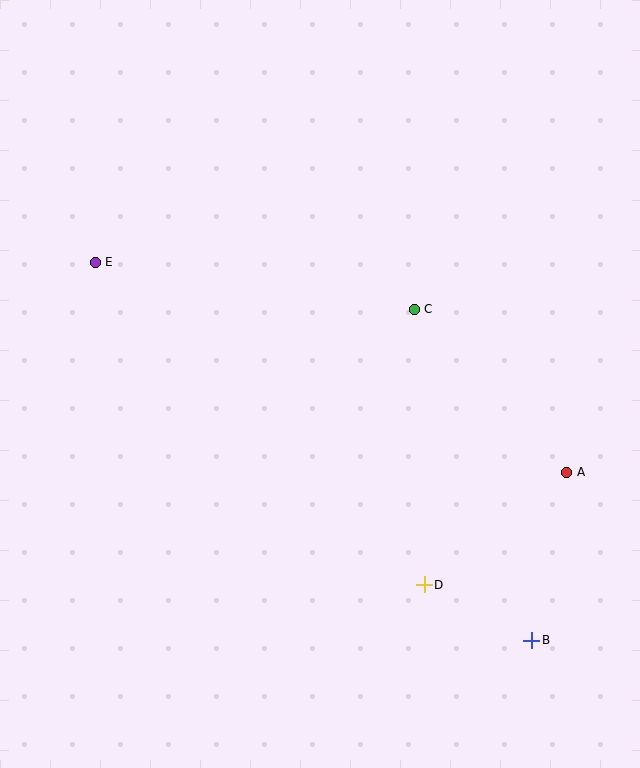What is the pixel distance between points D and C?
The distance between D and C is 276 pixels.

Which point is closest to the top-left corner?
Point E is closest to the top-left corner.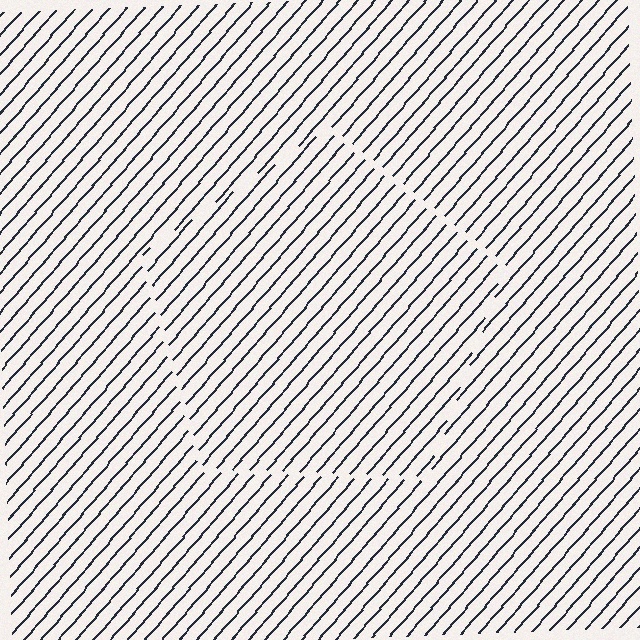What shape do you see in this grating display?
An illusory pentagon. The interior of the shape contains the same grating, shifted by half a period — the contour is defined by the phase discontinuity where line-ends from the inner and outer gratings abut.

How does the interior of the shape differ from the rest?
The interior of the shape contains the same grating, shifted by half a period — the contour is defined by the phase discontinuity where line-ends from the inner and outer gratings abut.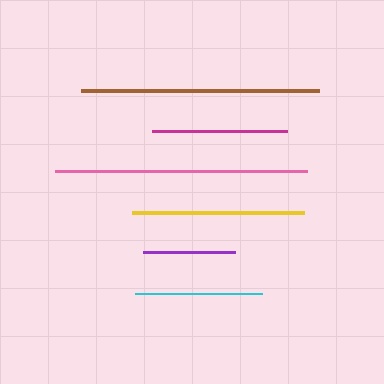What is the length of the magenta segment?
The magenta segment is approximately 136 pixels long.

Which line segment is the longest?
The pink line is the longest at approximately 253 pixels.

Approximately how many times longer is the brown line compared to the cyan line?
The brown line is approximately 1.9 times the length of the cyan line.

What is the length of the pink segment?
The pink segment is approximately 253 pixels long.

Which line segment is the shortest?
The purple line is the shortest at approximately 92 pixels.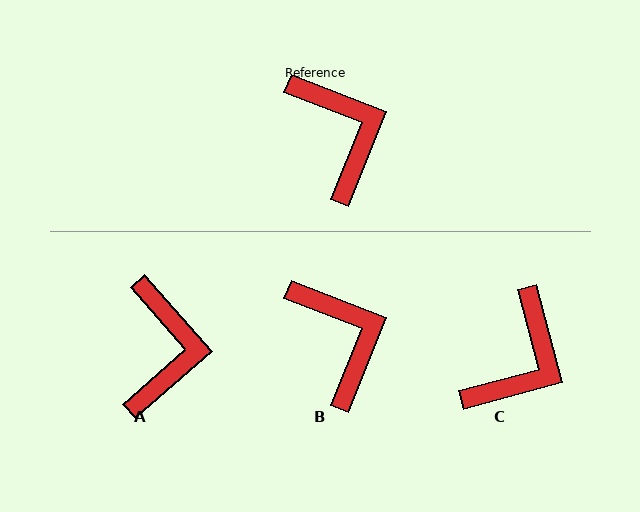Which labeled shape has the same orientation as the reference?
B.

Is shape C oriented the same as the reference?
No, it is off by about 54 degrees.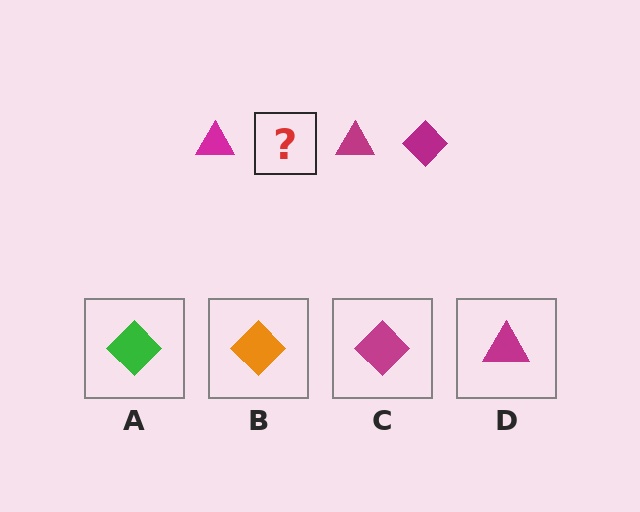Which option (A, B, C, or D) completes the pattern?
C.